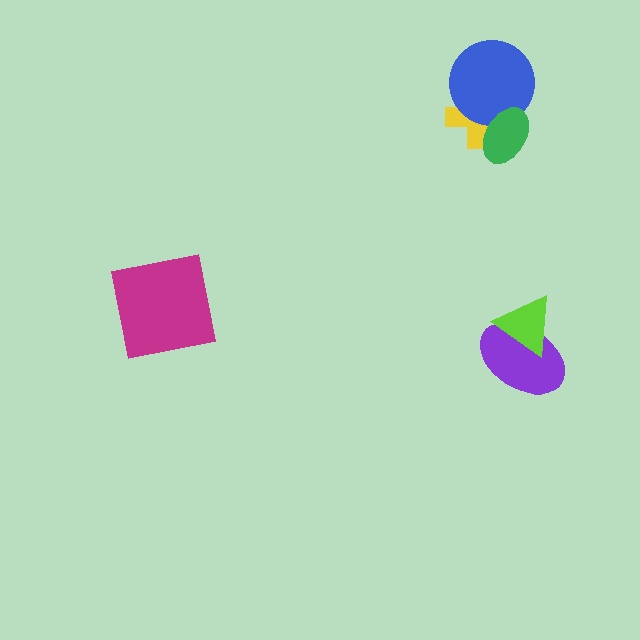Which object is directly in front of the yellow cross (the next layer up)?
The blue circle is directly in front of the yellow cross.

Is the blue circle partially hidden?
Yes, it is partially covered by another shape.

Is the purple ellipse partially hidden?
Yes, it is partially covered by another shape.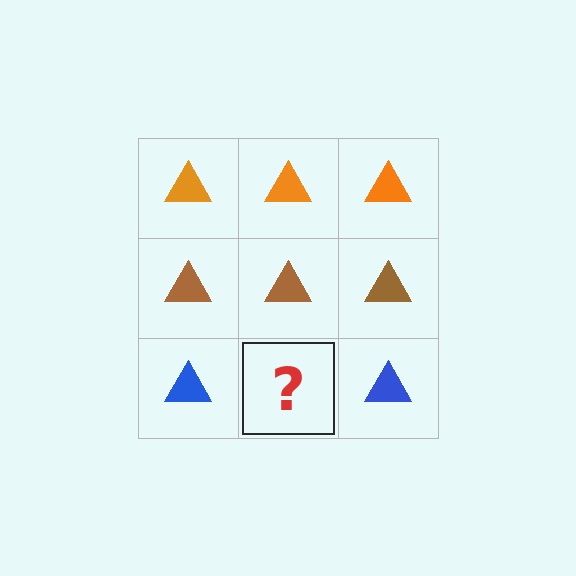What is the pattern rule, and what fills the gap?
The rule is that each row has a consistent color. The gap should be filled with a blue triangle.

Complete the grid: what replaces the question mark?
The question mark should be replaced with a blue triangle.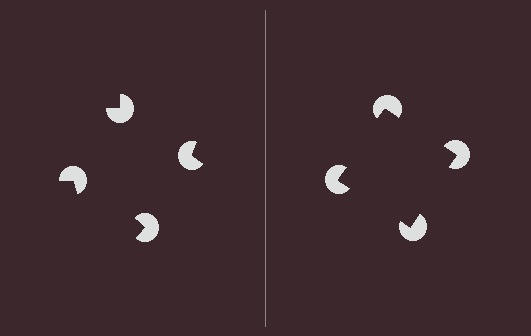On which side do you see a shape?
An illusory square appears on the right side. On the left side the wedge cuts are rotated, so no coherent shape forms.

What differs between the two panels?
The pac-man discs are positioned identically on both sides; only the wedge orientations differ. On the right they align to a square; on the left they are misaligned.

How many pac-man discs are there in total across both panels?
8 — 4 on each side.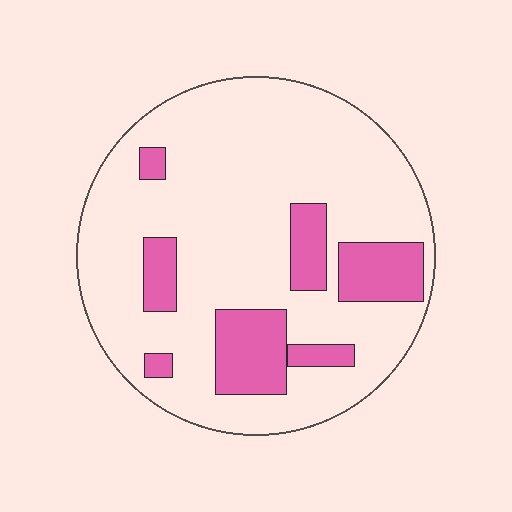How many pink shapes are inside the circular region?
7.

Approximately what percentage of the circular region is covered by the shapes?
Approximately 20%.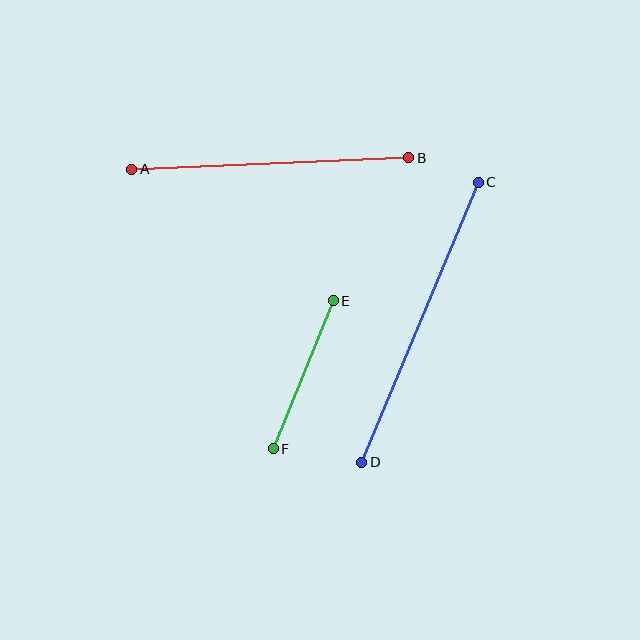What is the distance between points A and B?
The distance is approximately 277 pixels.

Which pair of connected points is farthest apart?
Points C and D are farthest apart.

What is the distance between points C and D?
The distance is approximately 303 pixels.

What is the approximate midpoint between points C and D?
The midpoint is at approximately (420, 322) pixels.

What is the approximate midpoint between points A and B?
The midpoint is at approximately (270, 164) pixels.